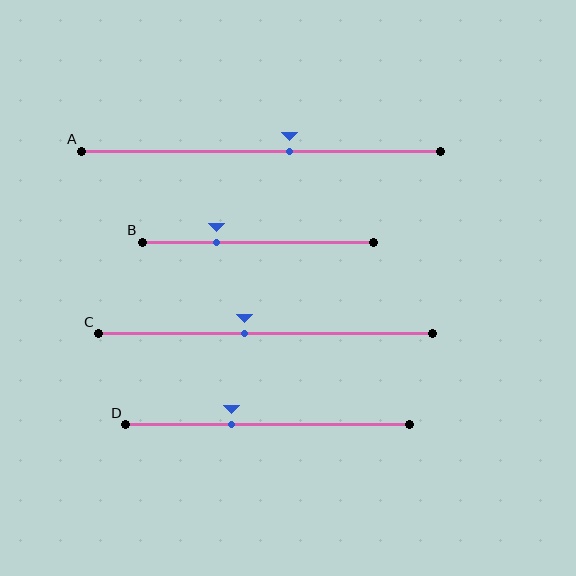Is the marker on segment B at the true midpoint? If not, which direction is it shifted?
No, the marker on segment B is shifted to the left by about 18% of the segment length.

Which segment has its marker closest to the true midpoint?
Segment C has its marker closest to the true midpoint.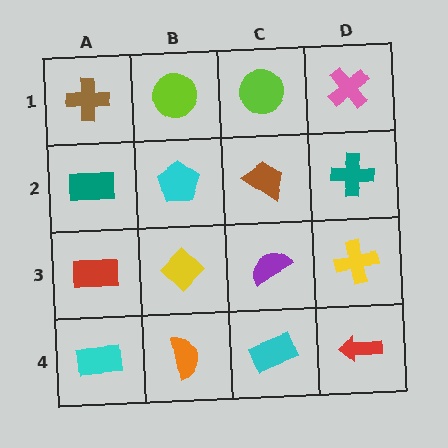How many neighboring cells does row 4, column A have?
2.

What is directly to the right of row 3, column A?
A yellow diamond.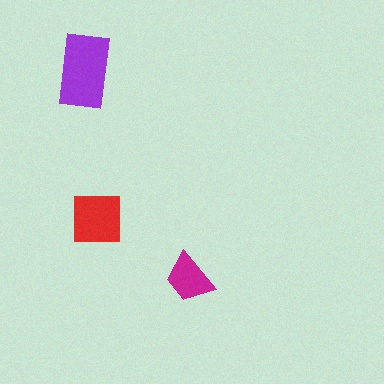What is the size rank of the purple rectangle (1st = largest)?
1st.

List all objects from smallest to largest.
The magenta trapezoid, the red square, the purple rectangle.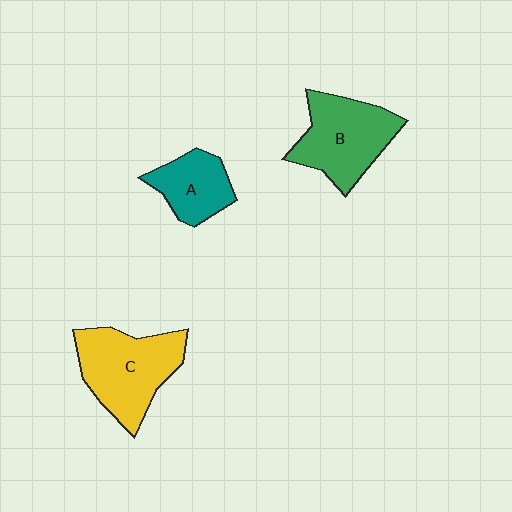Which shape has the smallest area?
Shape A (teal).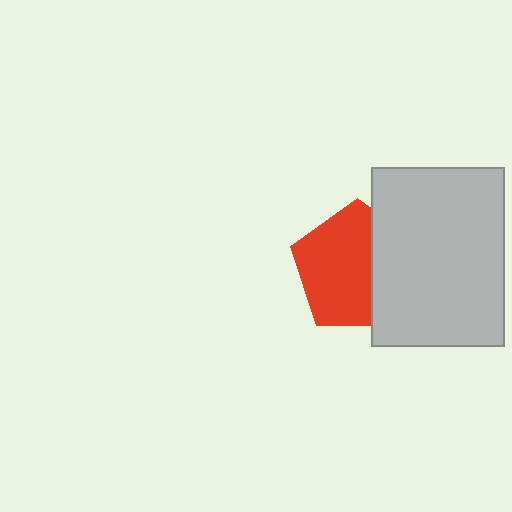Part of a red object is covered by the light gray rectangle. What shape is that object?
It is a pentagon.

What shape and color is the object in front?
The object in front is a light gray rectangle.